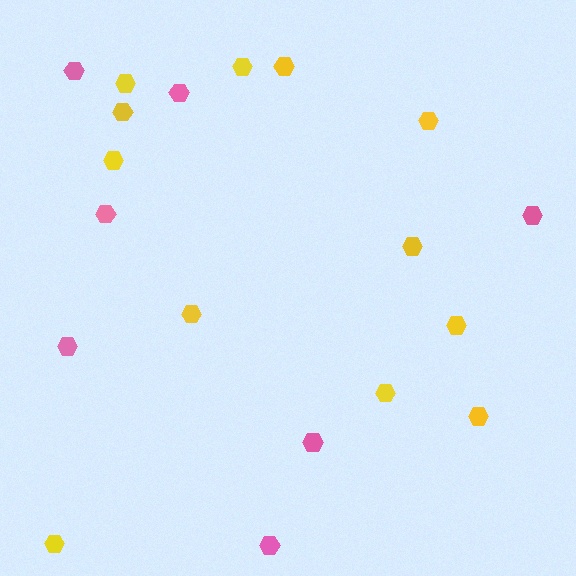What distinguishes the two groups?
There are 2 groups: one group of pink hexagons (7) and one group of yellow hexagons (12).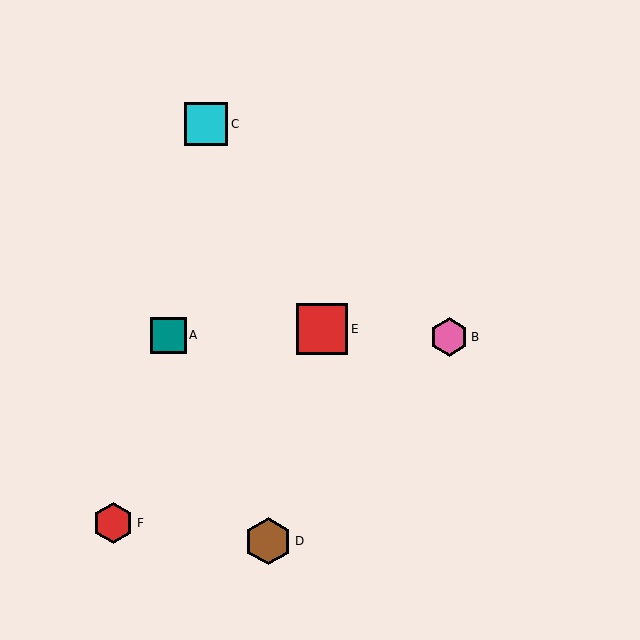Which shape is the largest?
The red square (labeled E) is the largest.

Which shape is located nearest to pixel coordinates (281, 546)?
The brown hexagon (labeled D) at (268, 541) is nearest to that location.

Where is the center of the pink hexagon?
The center of the pink hexagon is at (449, 337).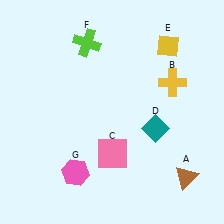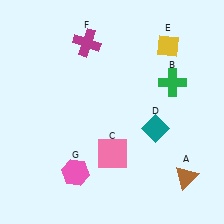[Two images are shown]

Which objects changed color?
B changed from yellow to green. F changed from lime to magenta.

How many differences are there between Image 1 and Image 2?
There are 2 differences between the two images.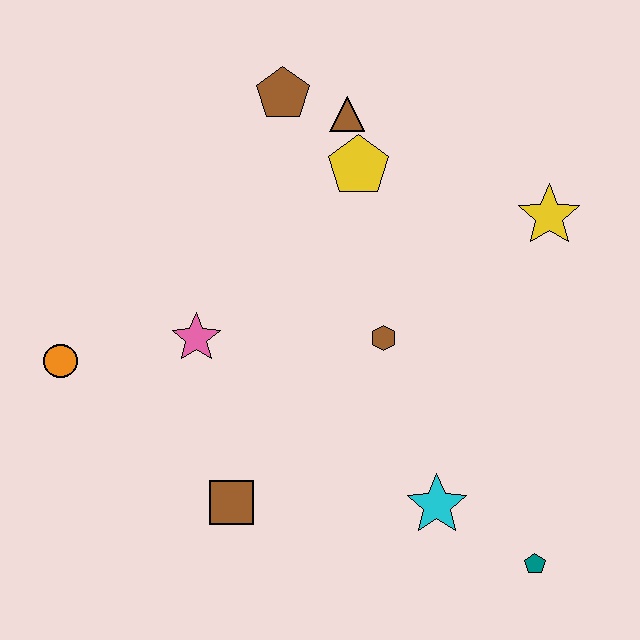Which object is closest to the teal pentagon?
The cyan star is closest to the teal pentagon.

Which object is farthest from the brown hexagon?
The orange circle is farthest from the brown hexagon.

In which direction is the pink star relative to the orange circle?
The pink star is to the right of the orange circle.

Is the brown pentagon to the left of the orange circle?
No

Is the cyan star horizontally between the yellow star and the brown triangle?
Yes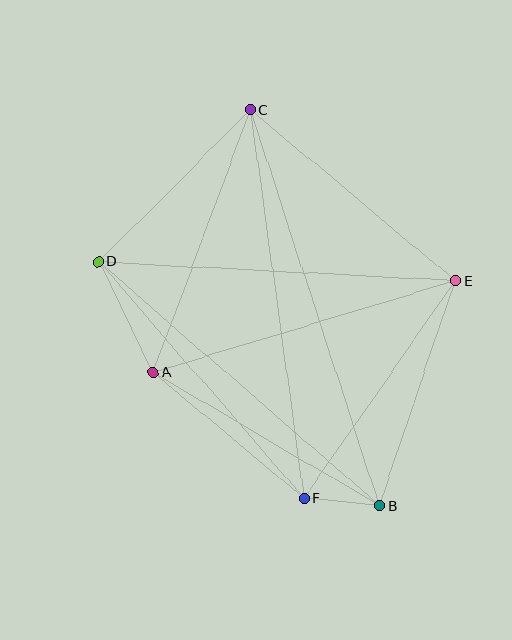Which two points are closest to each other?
Points B and F are closest to each other.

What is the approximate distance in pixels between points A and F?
The distance between A and F is approximately 197 pixels.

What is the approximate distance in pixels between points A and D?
The distance between A and D is approximately 123 pixels.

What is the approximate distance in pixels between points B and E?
The distance between B and E is approximately 237 pixels.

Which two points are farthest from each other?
Points B and C are farthest from each other.